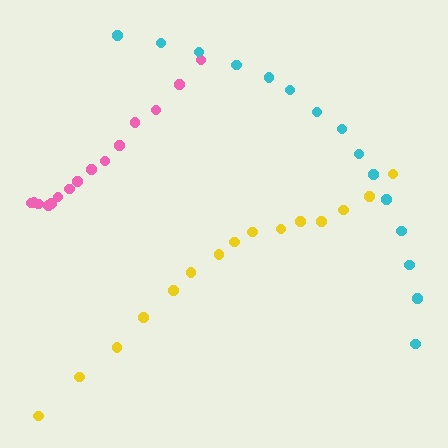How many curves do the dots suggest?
There are 3 distinct paths.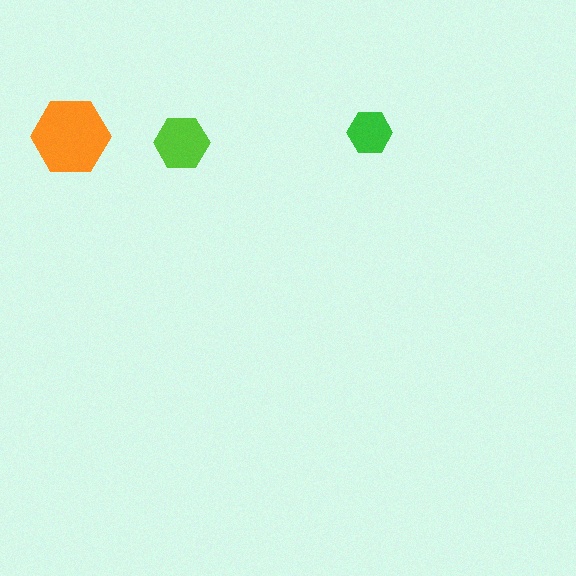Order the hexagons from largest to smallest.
the orange one, the lime one, the green one.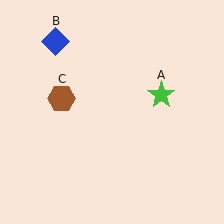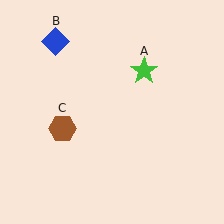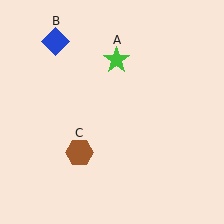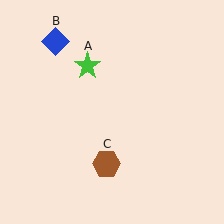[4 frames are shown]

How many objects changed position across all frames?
2 objects changed position: green star (object A), brown hexagon (object C).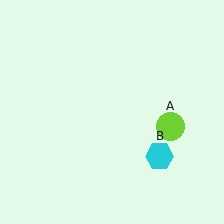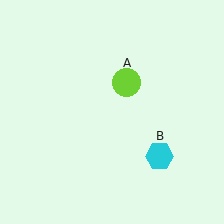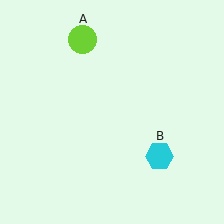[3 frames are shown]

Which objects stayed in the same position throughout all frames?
Cyan hexagon (object B) remained stationary.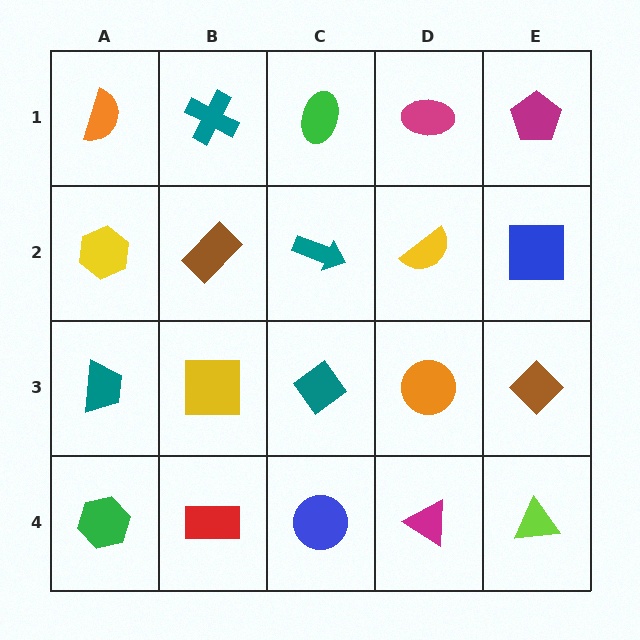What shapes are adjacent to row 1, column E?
A blue square (row 2, column E), a magenta ellipse (row 1, column D).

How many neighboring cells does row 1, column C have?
3.